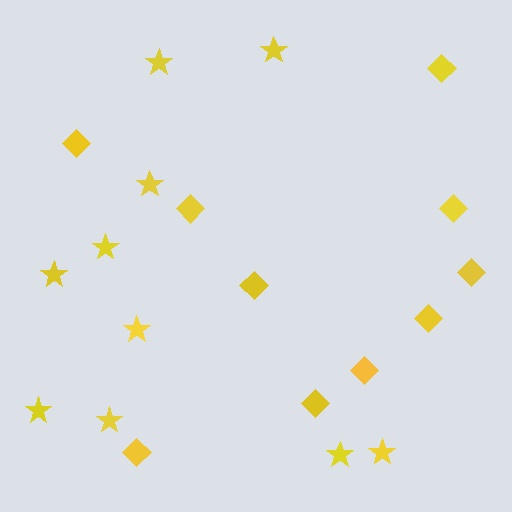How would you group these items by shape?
There are 2 groups: one group of diamonds (10) and one group of stars (10).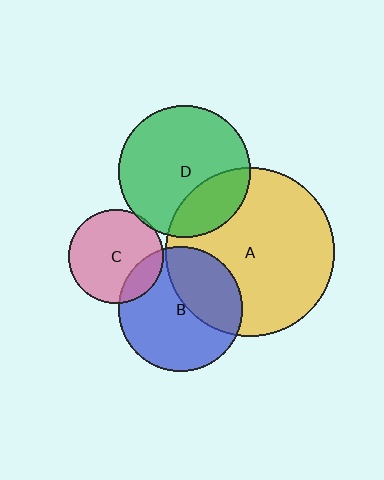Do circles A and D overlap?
Yes.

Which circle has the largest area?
Circle A (yellow).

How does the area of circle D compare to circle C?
Approximately 1.9 times.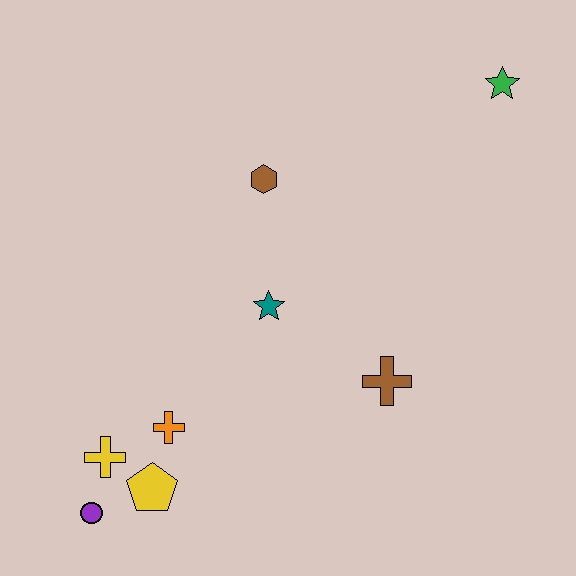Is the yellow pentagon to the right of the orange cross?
No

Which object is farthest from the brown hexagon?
The purple circle is farthest from the brown hexagon.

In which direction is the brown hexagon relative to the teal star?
The brown hexagon is above the teal star.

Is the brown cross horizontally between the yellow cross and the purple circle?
No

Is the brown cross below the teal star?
Yes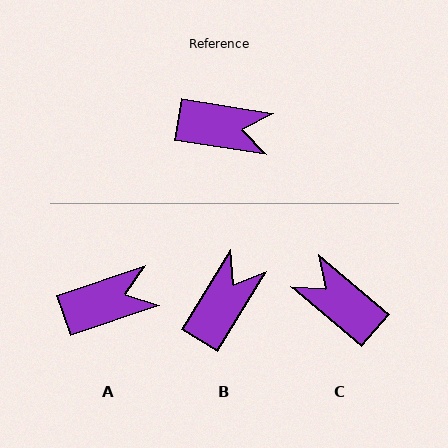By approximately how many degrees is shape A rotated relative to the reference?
Approximately 28 degrees counter-clockwise.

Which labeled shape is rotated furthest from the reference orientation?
C, about 149 degrees away.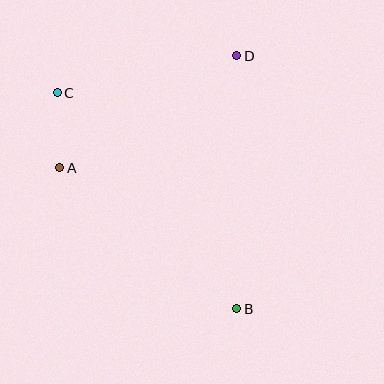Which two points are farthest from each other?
Points B and C are farthest from each other.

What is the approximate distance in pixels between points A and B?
The distance between A and B is approximately 226 pixels.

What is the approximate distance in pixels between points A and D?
The distance between A and D is approximately 210 pixels.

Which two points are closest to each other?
Points A and C are closest to each other.